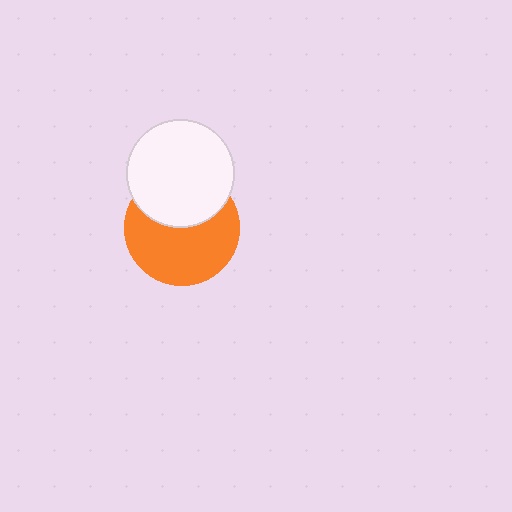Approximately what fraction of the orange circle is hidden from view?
Roughly 38% of the orange circle is hidden behind the white circle.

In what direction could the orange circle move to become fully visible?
The orange circle could move down. That would shift it out from behind the white circle entirely.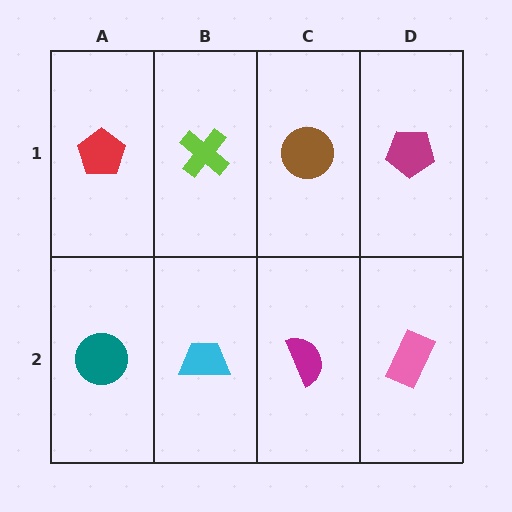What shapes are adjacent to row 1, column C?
A magenta semicircle (row 2, column C), a lime cross (row 1, column B), a magenta pentagon (row 1, column D).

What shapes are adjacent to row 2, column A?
A red pentagon (row 1, column A), a cyan trapezoid (row 2, column B).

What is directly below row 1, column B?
A cyan trapezoid.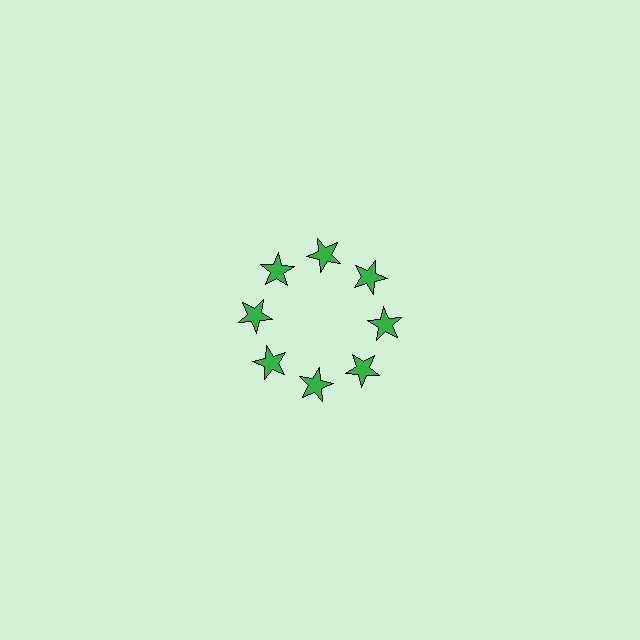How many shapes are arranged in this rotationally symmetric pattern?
There are 8 shapes, arranged in 8 groups of 1.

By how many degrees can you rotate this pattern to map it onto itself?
The pattern maps onto itself every 45 degrees of rotation.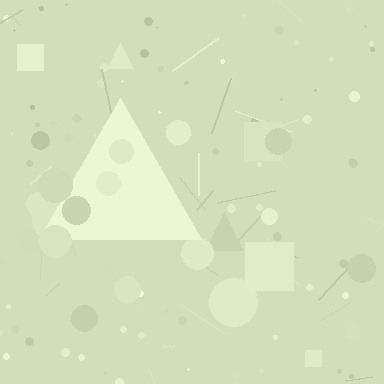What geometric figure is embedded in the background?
A triangle is embedded in the background.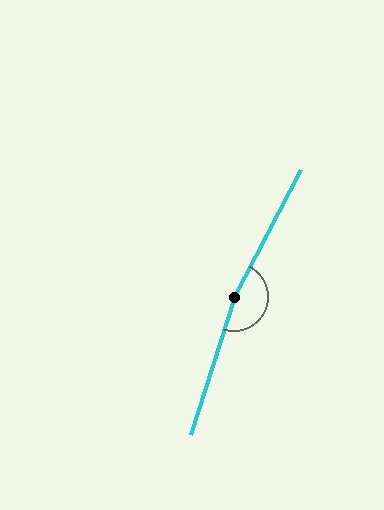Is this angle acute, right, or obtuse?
It is obtuse.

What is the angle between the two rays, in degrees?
Approximately 170 degrees.